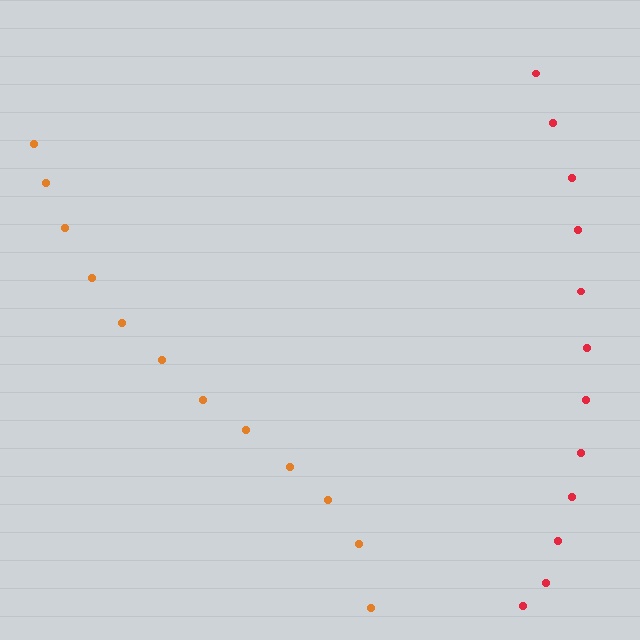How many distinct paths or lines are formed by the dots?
There are 2 distinct paths.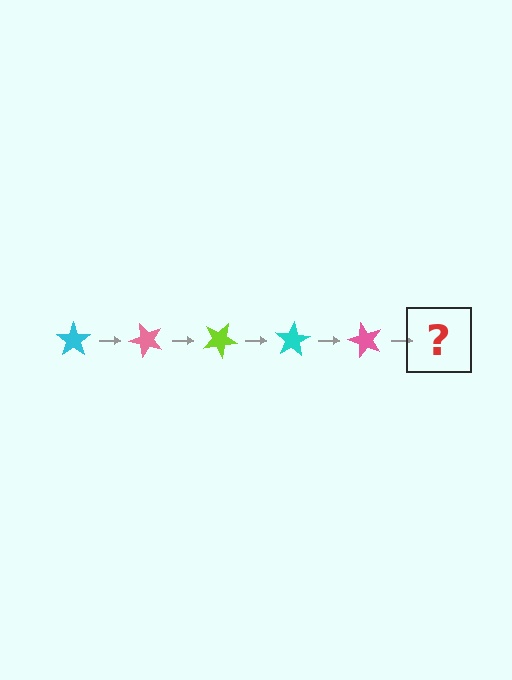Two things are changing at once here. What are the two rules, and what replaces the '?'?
The two rules are that it rotates 50 degrees each step and the color cycles through cyan, pink, and lime. The '?' should be a lime star, rotated 250 degrees from the start.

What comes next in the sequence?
The next element should be a lime star, rotated 250 degrees from the start.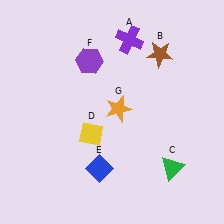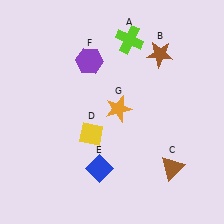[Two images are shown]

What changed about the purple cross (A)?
In Image 1, A is purple. In Image 2, it changed to lime.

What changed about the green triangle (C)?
In Image 1, C is green. In Image 2, it changed to brown.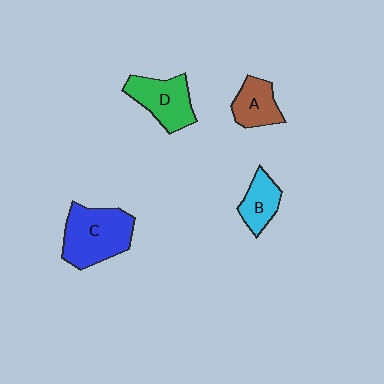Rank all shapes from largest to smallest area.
From largest to smallest: C (blue), D (green), A (brown), B (cyan).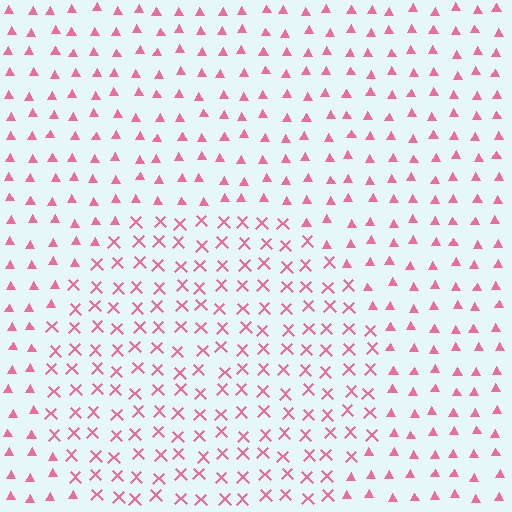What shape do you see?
I see a circle.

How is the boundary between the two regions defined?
The boundary is defined by a change in element shape: X marks inside vs. triangles outside. All elements share the same color and spacing.